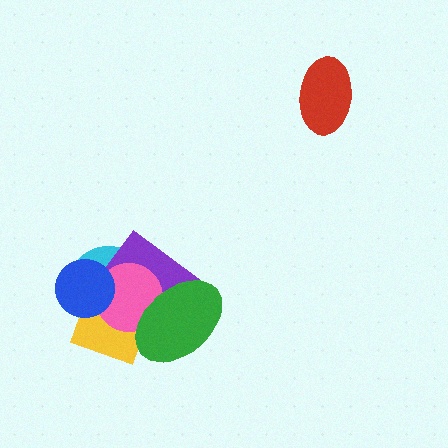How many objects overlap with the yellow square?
5 objects overlap with the yellow square.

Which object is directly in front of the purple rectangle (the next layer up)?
The yellow square is directly in front of the purple rectangle.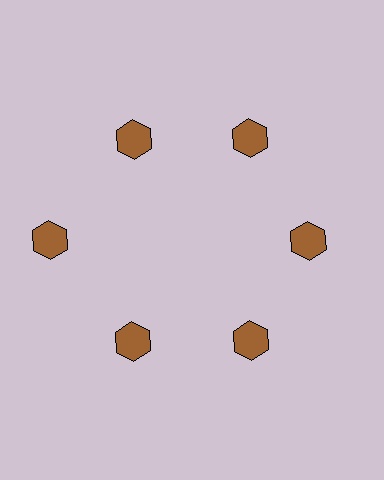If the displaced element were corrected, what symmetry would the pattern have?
It would have 6-fold rotational symmetry — the pattern would map onto itself every 60 degrees.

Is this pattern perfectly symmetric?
No. The 6 brown hexagons are arranged in a ring, but one element near the 9 o'clock position is pushed outward from the center, breaking the 6-fold rotational symmetry.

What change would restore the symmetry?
The symmetry would be restored by moving it inward, back onto the ring so that all 6 hexagons sit at equal angles and equal distance from the center.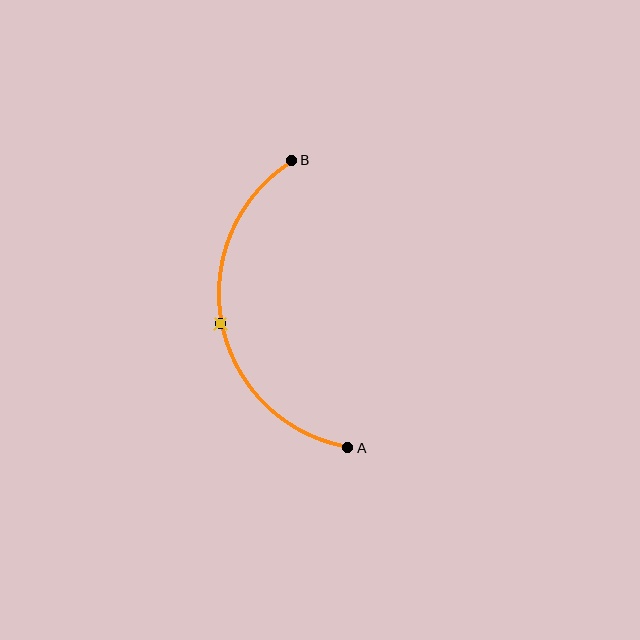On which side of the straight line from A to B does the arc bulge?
The arc bulges to the left of the straight line connecting A and B.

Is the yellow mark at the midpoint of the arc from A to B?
Yes. The yellow mark lies on the arc at equal arc-length from both A and B — it is the arc midpoint.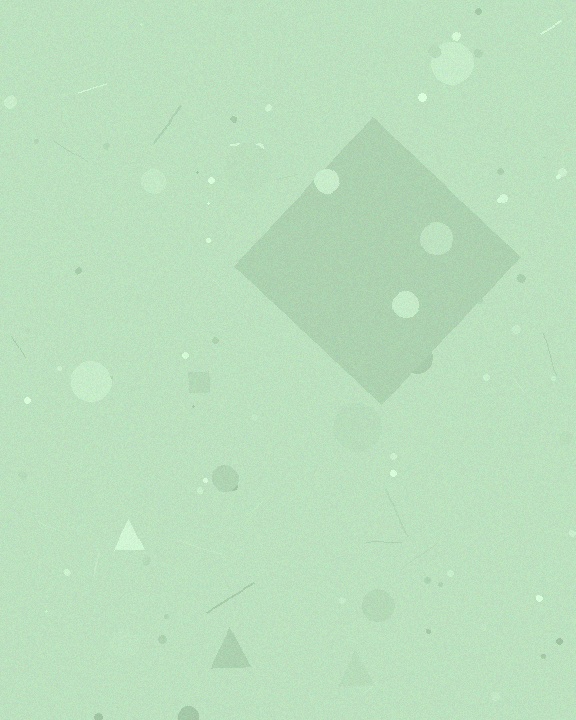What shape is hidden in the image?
A diamond is hidden in the image.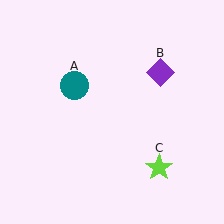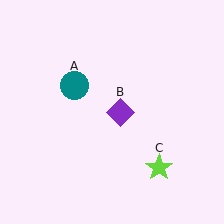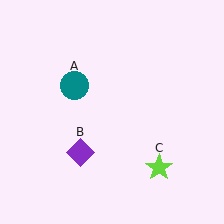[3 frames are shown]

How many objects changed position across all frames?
1 object changed position: purple diamond (object B).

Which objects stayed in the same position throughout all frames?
Teal circle (object A) and lime star (object C) remained stationary.